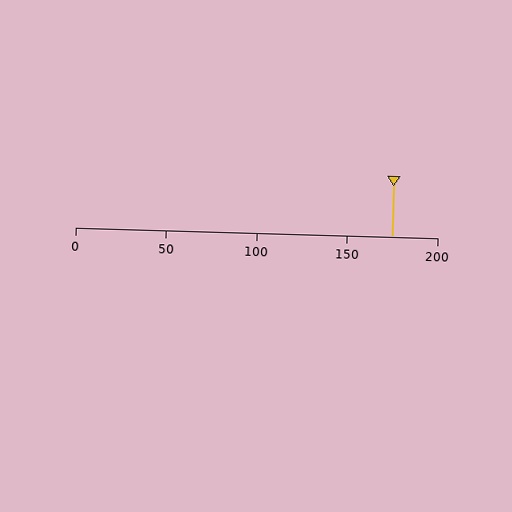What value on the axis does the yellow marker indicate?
The marker indicates approximately 175.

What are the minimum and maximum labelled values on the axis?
The axis runs from 0 to 200.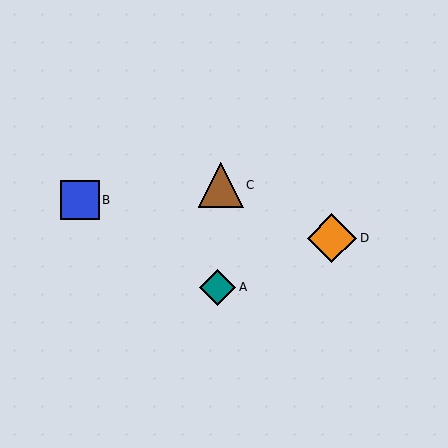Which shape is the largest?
The orange diamond (labeled D) is the largest.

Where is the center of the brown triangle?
The center of the brown triangle is at (221, 185).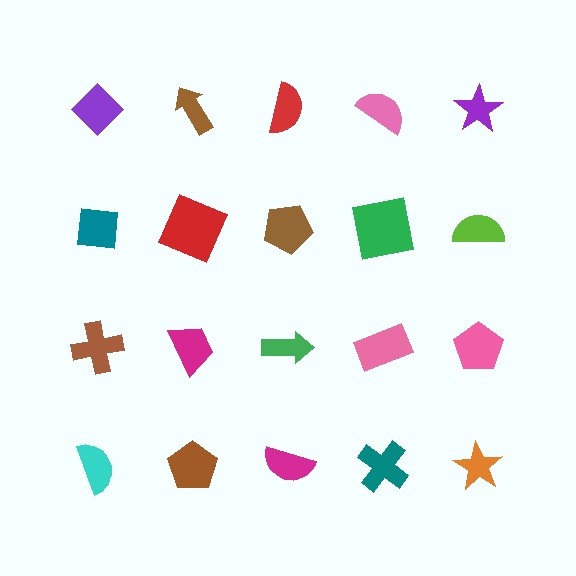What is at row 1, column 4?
A pink semicircle.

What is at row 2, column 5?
A lime semicircle.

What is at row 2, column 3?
A brown pentagon.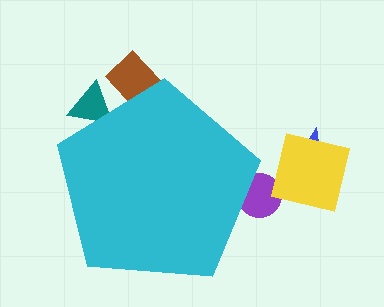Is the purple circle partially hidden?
Yes, the purple circle is partially hidden behind the cyan pentagon.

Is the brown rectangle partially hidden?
Yes, the brown rectangle is partially hidden behind the cyan pentagon.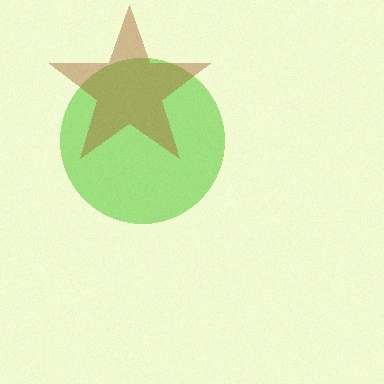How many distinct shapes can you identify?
There are 2 distinct shapes: a lime circle, a brown star.